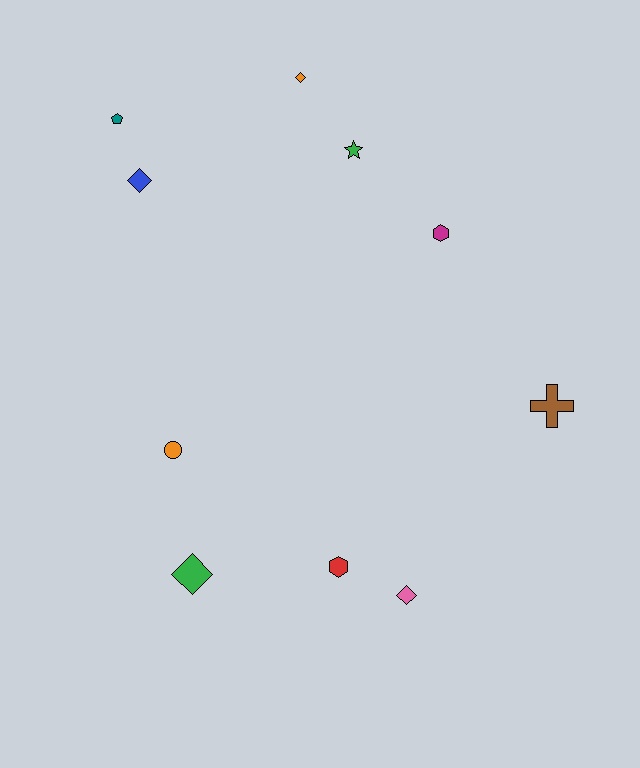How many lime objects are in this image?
There are no lime objects.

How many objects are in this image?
There are 10 objects.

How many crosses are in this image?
There is 1 cross.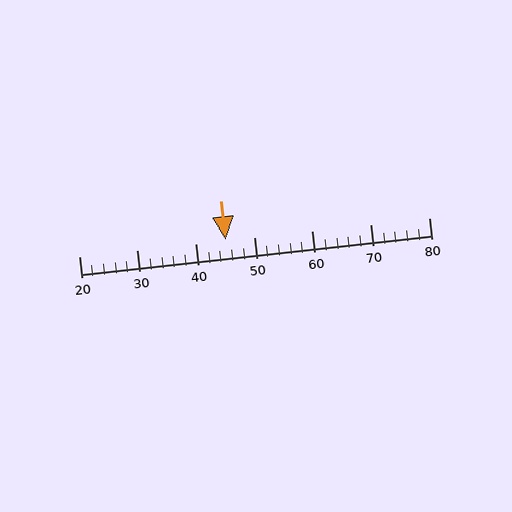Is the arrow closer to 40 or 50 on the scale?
The arrow is closer to 50.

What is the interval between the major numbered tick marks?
The major tick marks are spaced 10 units apart.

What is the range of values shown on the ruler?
The ruler shows values from 20 to 80.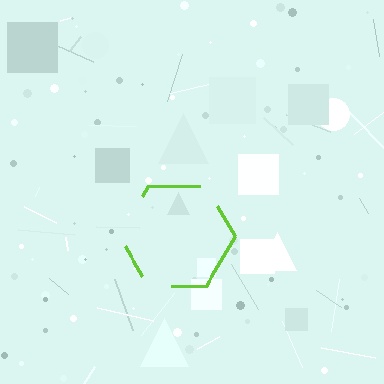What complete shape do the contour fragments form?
The contour fragments form a hexagon.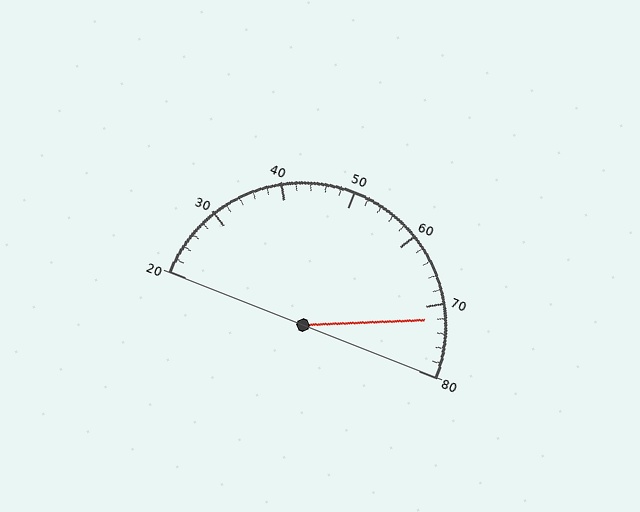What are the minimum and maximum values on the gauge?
The gauge ranges from 20 to 80.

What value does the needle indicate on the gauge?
The needle indicates approximately 72.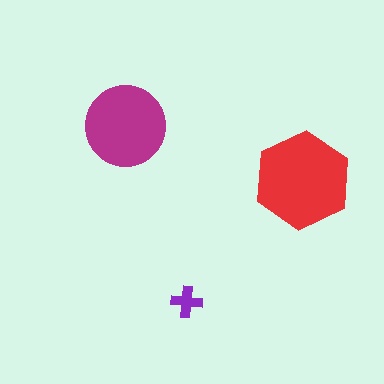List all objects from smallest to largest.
The purple cross, the magenta circle, the red hexagon.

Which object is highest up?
The magenta circle is topmost.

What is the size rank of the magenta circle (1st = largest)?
2nd.